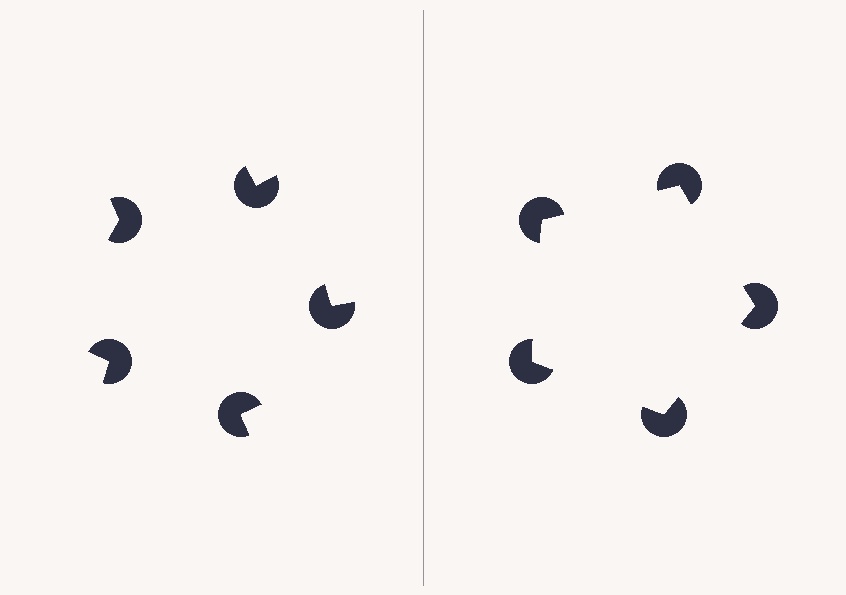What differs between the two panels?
The pac-man discs are positioned identically on both sides; only the wedge orientations differ. On the right they align to a pentagon; on the left they are misaligned.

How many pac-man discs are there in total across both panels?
10 — 5 on each side.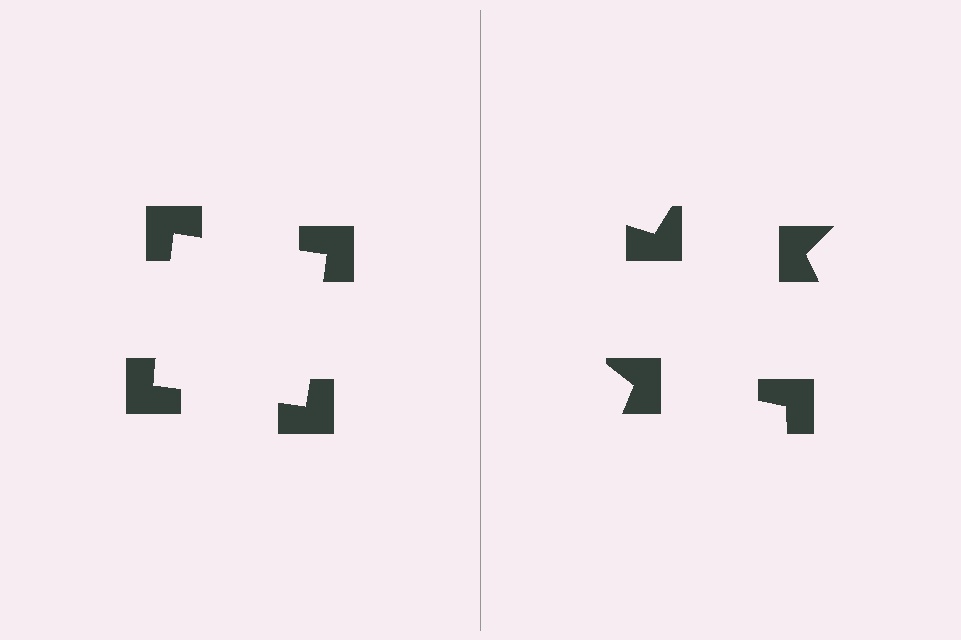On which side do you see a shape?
An illusory square appears on the left side. On the right side the wedge cuts are rotated, so no coherent shape forms.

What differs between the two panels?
The notched squares are positioned identically on both sides; only the wedge orientations differ. On the left they align to a square; on the right they are misaligned.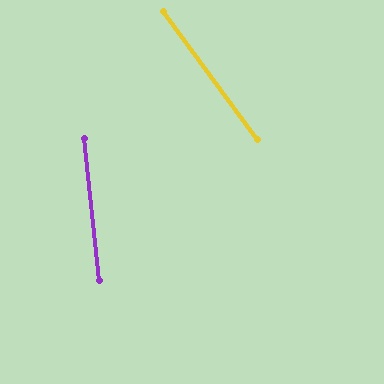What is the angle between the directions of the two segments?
Approximately 30 degrees.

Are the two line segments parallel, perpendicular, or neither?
Neither parallel nor perpendicular — they differ by about 30°.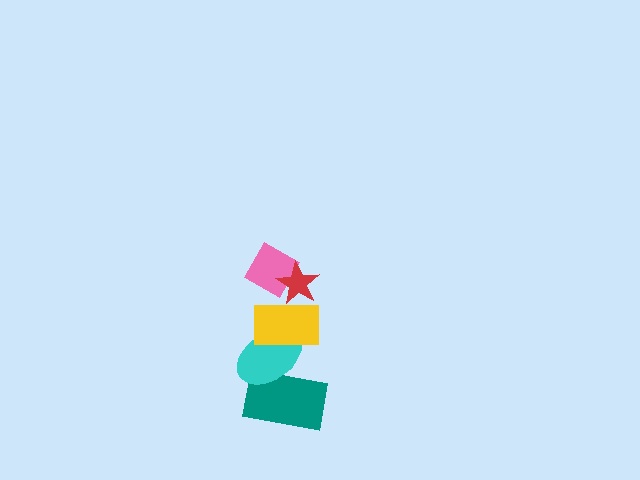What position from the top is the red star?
The red star is 1st from the top.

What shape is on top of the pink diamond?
The red star is on top of the pink diamond.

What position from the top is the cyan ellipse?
The cyan ellipse is 4th from the top.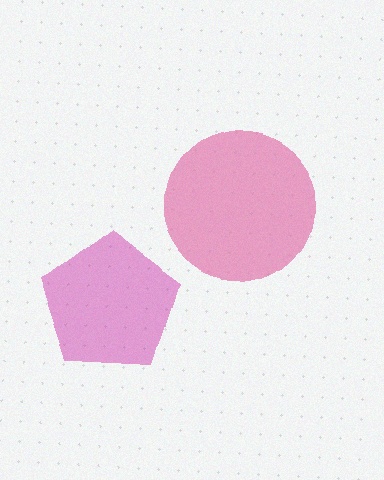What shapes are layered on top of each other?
The layered shapes are: a pink circle, a magenta pentagon.